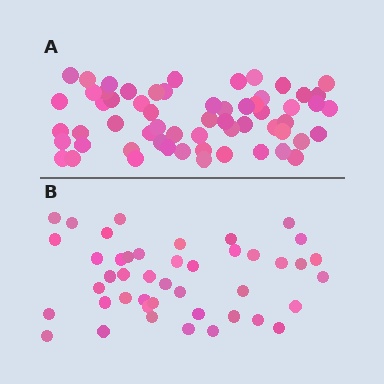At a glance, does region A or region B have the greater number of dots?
Region A (the top region) has more dots.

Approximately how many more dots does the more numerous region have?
Region A has approximately 15 more dots than region B.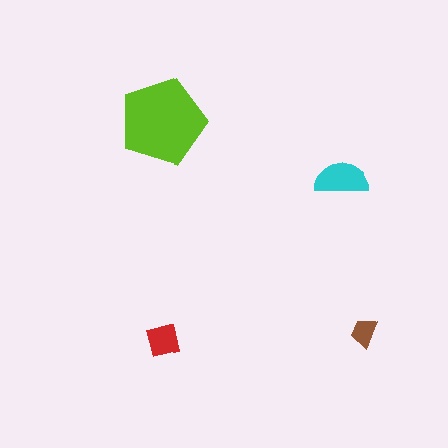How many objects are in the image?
There are 4 objects in the image.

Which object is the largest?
The lime pentagon.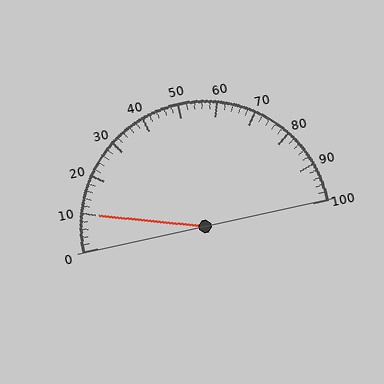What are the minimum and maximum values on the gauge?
The gauge ranges from 0 to 100.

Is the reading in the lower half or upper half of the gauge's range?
The reading is in the lower half of the range (0 to 100).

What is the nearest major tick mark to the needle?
The nearest major tick mark is 10.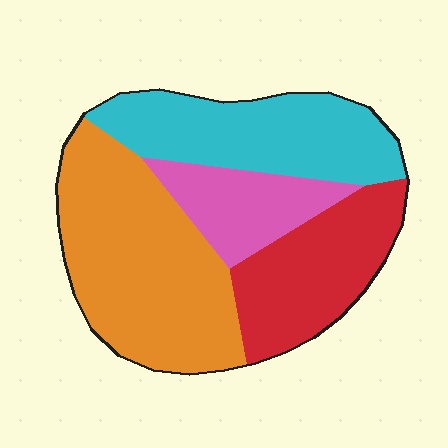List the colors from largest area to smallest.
From largest to smallest: orange, cyan, red, pink.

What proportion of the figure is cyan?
Cyan covers roughly 25% of the figure.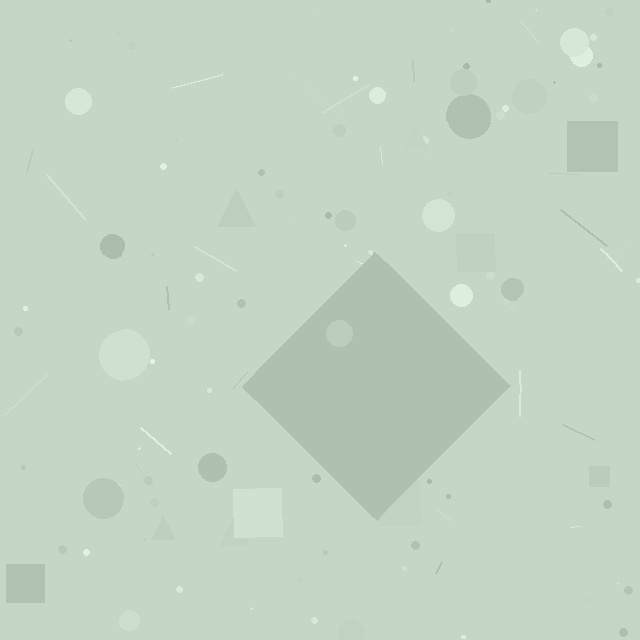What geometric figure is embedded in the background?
A diamond is embedded in the background.